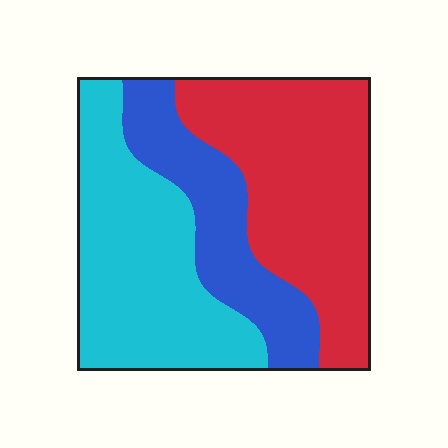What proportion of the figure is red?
Red takes up about two fifths (2/5) of the figure.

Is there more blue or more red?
Red.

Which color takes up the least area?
Blue, at roughly 20%.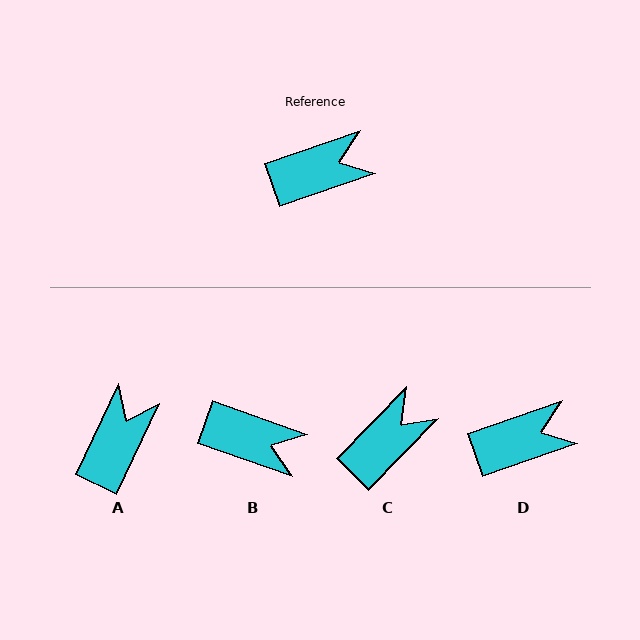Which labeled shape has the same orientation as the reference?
D.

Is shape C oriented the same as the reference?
No, it is off by about 27 degrees.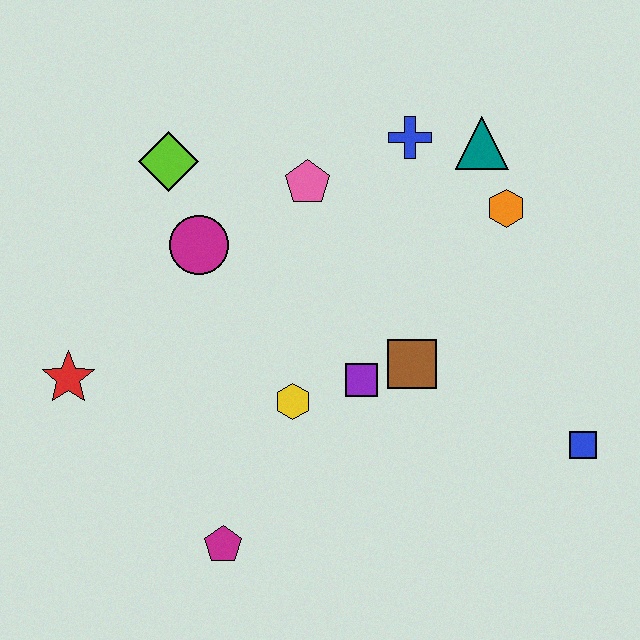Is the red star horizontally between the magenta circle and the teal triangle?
No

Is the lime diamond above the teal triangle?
No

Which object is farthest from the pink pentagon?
The blue square is farthest from the pink pentagon.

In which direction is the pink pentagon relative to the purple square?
The pink pentagon is above the purple square.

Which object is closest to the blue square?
The brown square is closest to the blue square.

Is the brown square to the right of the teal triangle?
No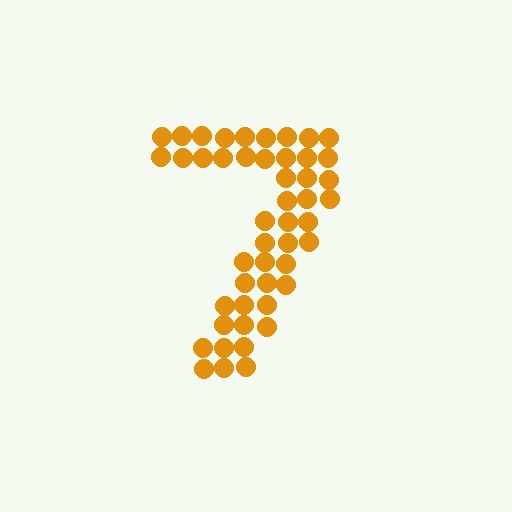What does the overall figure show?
The overall figure shows the digit 7.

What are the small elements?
The small elements are circles.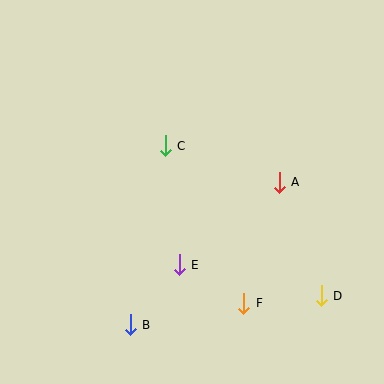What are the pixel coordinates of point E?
Point E is at (179, 265).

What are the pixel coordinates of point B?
Point B is at (130, 325).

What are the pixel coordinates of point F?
Point F is at (244, 303).